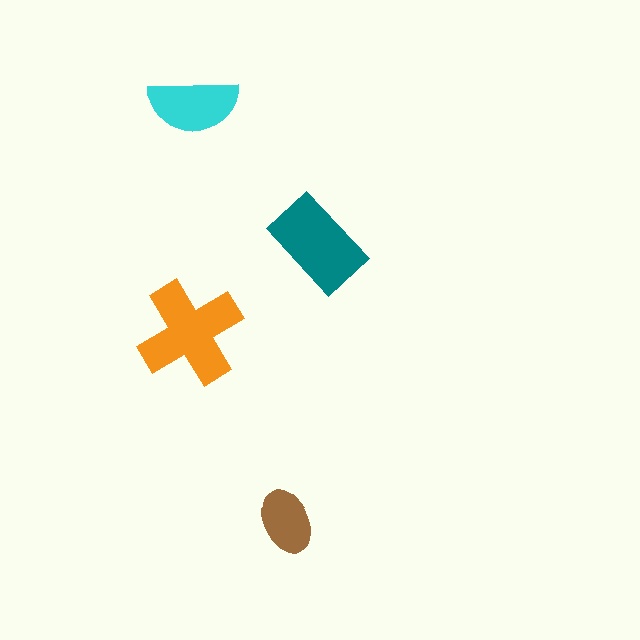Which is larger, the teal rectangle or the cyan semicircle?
The teal rectangle.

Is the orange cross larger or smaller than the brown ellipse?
Larger.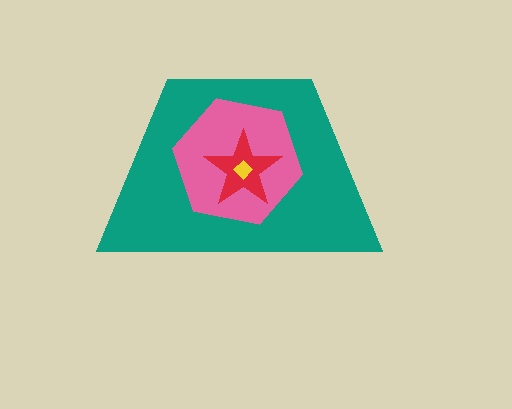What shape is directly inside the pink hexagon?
The red star.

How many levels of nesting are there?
4.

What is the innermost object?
The yellow diamond.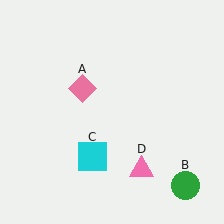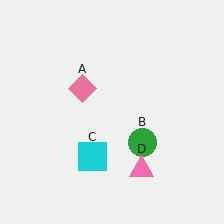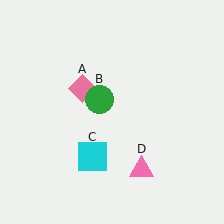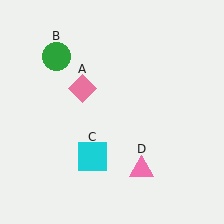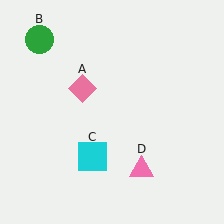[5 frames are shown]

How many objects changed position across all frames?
1 object changed position: green circle (object B).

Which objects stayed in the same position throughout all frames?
Pink diamond (object A) and cyan square (object C) and pink triangle (object D) remained stationary.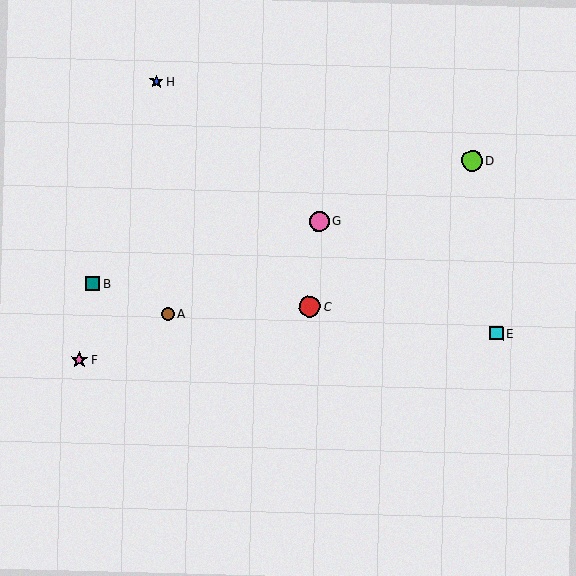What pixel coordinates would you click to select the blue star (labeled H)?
Click at (157, 81) to select the blue star H.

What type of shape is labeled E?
Shape E is a cyan square.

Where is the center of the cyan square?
The center of the cyan square is at (496, 334).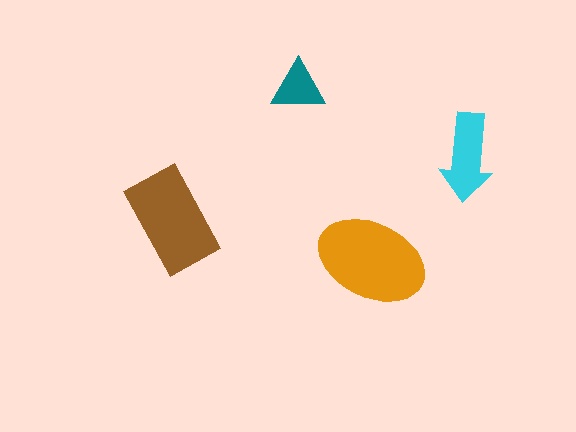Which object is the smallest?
The teal triangle.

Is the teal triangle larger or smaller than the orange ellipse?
Smaller.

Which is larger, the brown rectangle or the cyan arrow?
The brown rectangle.